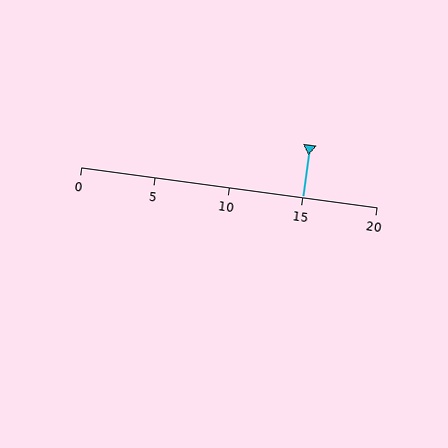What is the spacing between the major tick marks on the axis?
The major ticks are spaced 5 apart.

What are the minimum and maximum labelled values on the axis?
The axis runs from 0 to 20.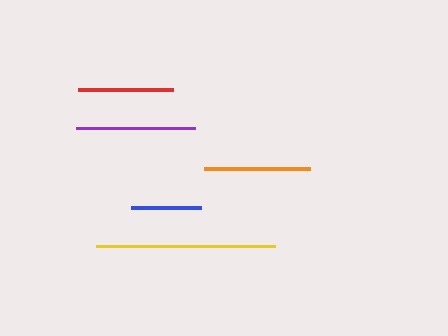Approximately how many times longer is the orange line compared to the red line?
The orange line is approximately 1.1 times the length of the red line.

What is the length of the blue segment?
The blue segment is approximately 70 pixels long.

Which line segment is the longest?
The yellow line is the longest at approximately 179 pixels.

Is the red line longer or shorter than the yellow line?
The yellow line is longer than the red line.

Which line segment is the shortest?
The blue line is the shortest at approximately 70 pixels.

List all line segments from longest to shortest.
From longest to shortest: yellow, purple, orange, red, blue.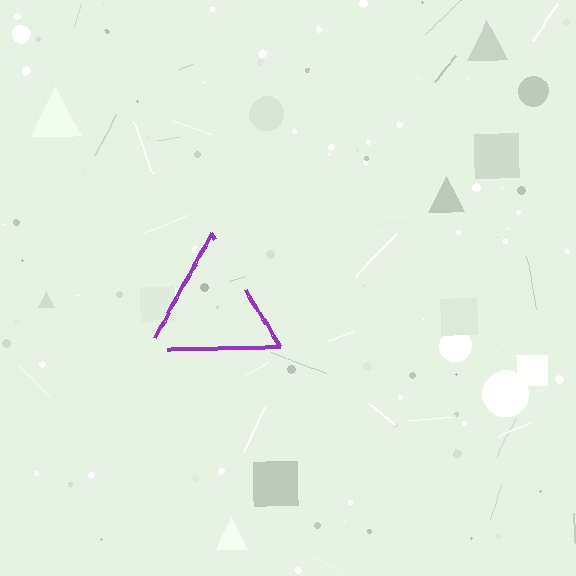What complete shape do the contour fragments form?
The contour fragments form a triangle.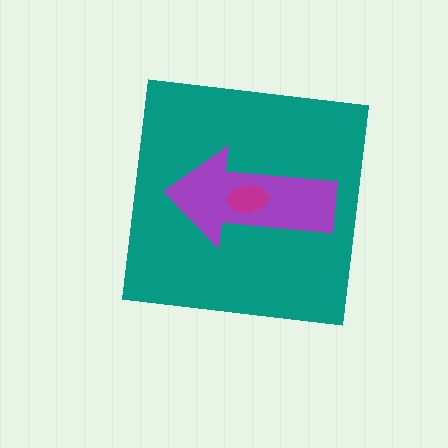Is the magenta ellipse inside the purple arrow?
Yes.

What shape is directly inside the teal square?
The purple arrow.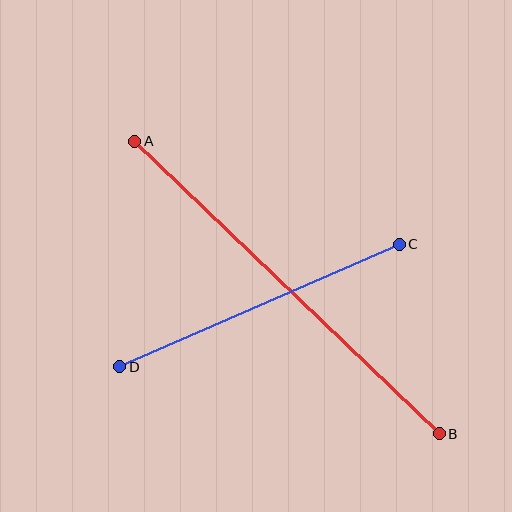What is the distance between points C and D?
The distance is approximately 305 pixels.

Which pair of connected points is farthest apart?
Points A and B are farthest apart.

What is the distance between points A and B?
The distance is approximately 422 pixels.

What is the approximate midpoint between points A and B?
The midpoint is at approximately (287, 288) pixels.